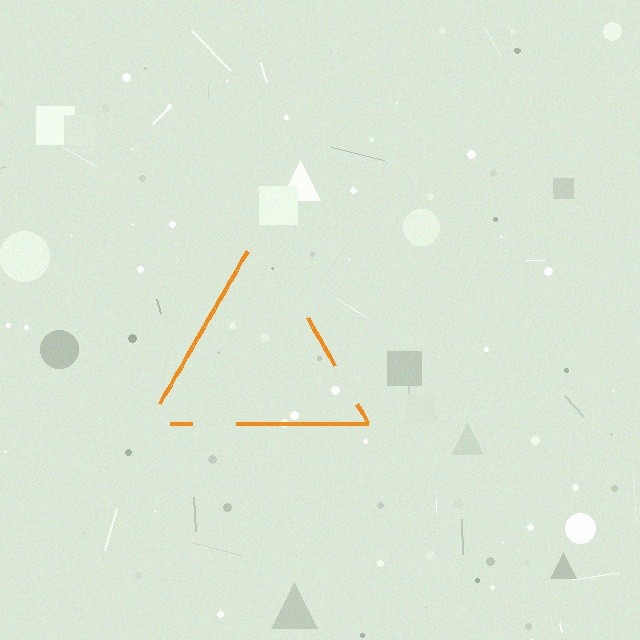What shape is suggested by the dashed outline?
The dashed outline suggests a triangle.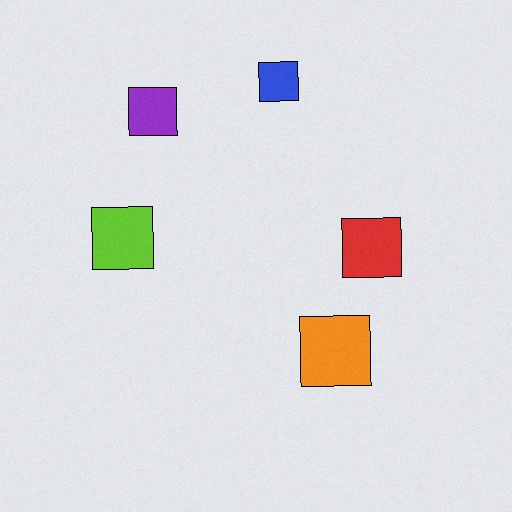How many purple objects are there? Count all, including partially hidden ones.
There is 1 purple object.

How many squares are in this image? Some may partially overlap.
There are 5 squares.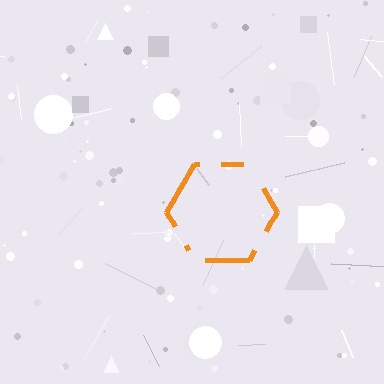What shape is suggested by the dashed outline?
The dashed outline suggests a hexagon.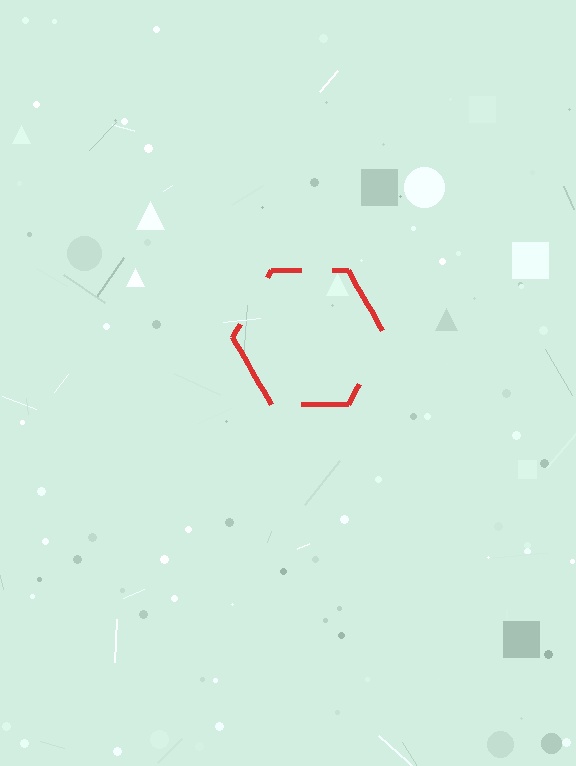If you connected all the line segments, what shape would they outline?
They would outline a hexagon.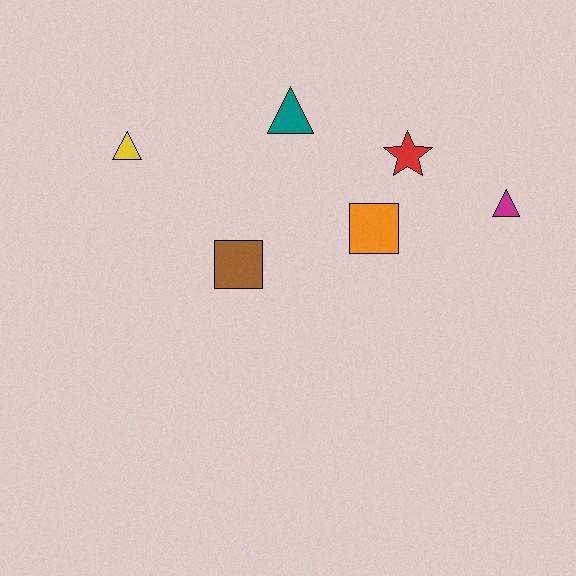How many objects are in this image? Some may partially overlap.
There are 6 objects.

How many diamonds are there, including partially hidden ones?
There are no diamonds.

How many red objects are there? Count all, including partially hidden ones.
There is 1 red object.